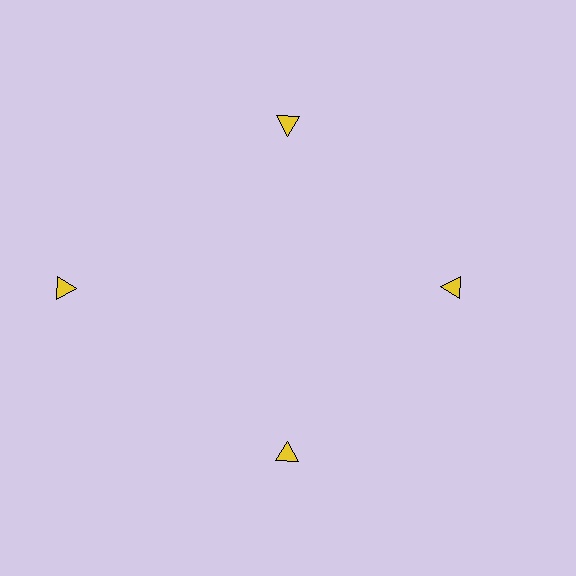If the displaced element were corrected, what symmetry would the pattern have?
It would have 4-fold rotational symmetry — the pattern would map onto itself every 90 degrees.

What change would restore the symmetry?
The symmetry would be restored by moving it inward, back onto the ring so that all 4 triangles sit at equal angles and equal distance from the center.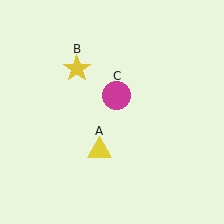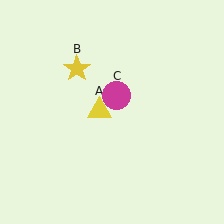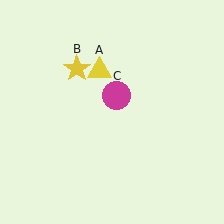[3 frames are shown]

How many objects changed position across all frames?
1 object changed position: yellow triangle (object A).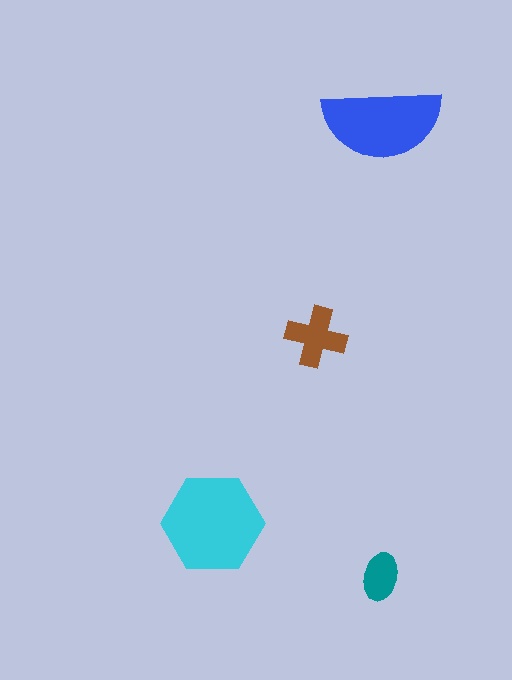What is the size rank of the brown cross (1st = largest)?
3rd.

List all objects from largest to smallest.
The cyan hexagon, the blue semicircle, the brown cross, the teal ellipse.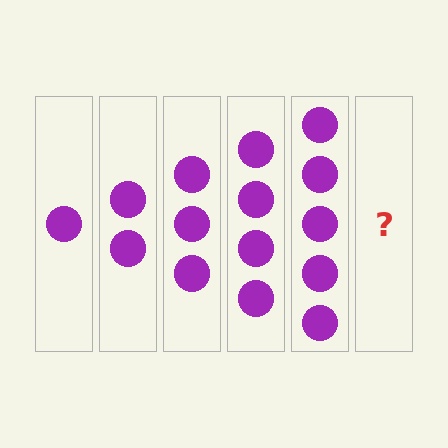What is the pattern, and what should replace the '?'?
The pattern is that each step adds one more circle. The '?' should be 6 circles.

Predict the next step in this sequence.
The next step is 6 circles.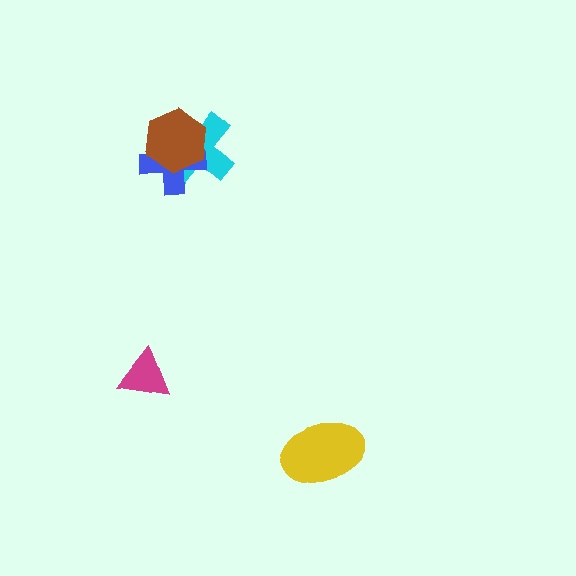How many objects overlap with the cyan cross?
2 objects overlap with the cyan cross.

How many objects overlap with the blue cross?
2 objects overlap with the blue cross.